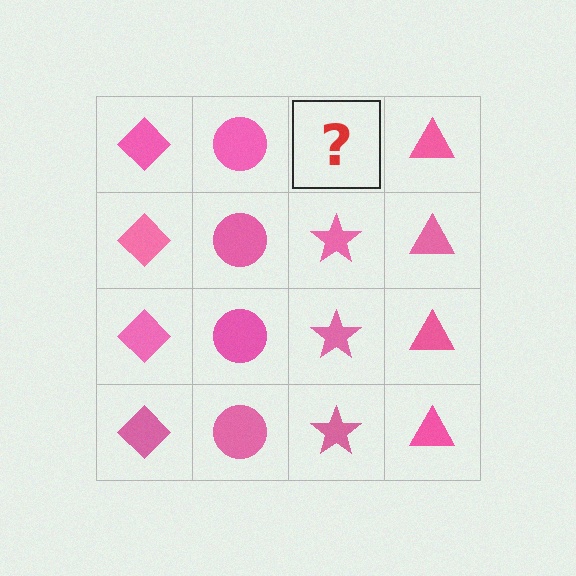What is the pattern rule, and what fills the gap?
The rule is that each column has a consistent shape. The gap should be filled with a pink star.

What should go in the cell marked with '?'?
The missing cell should contain a pink star.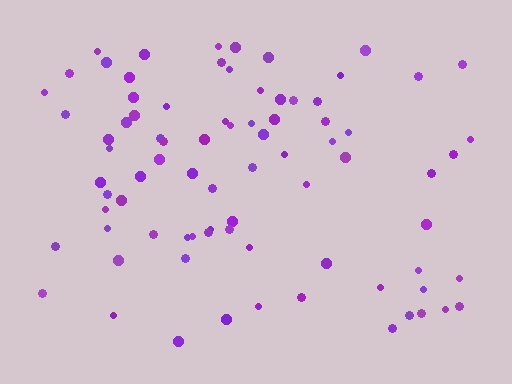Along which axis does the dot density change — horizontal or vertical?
Vertical.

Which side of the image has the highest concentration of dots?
The top.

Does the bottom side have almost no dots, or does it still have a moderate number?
Still a moderate number, just noticeably fewer than the top.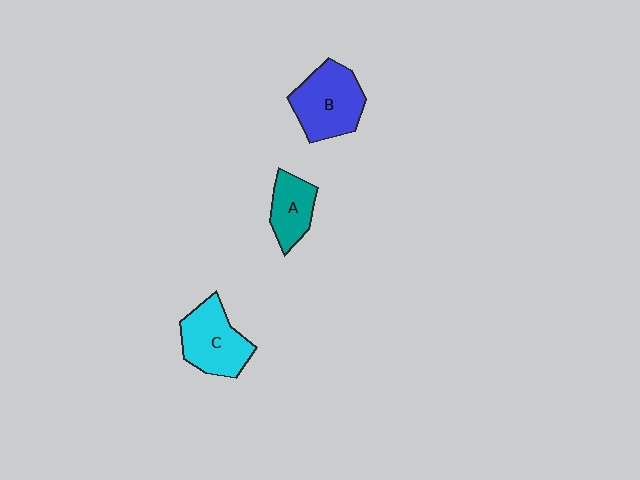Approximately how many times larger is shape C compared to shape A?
Approximately 1.5 times.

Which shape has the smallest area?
Shape A (teal).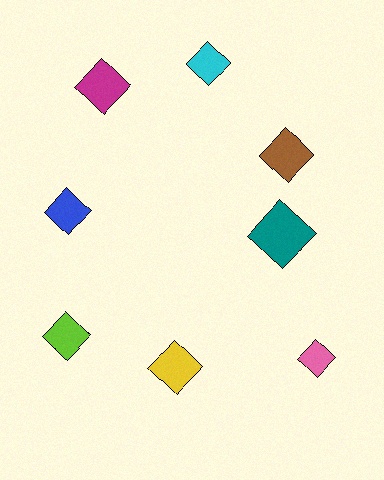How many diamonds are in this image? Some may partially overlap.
There are 8 diamonds.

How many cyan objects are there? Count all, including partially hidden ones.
There is 1 cyan object.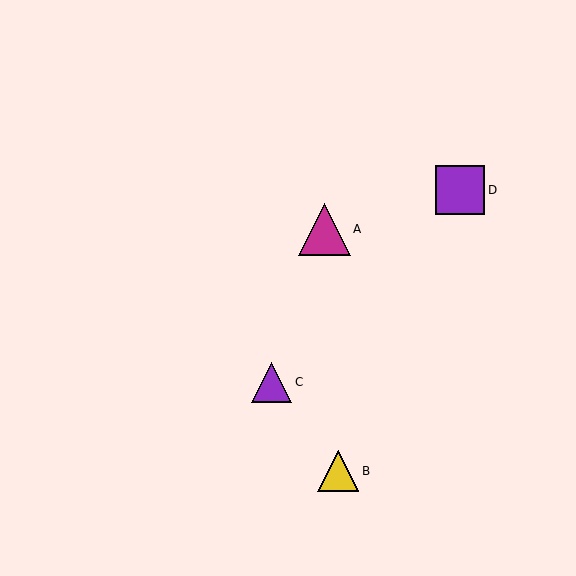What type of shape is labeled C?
Shape C is a purple triangle.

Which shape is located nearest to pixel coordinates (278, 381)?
The purple triangle (labeled C) at (272, 382) is nearest to that location.